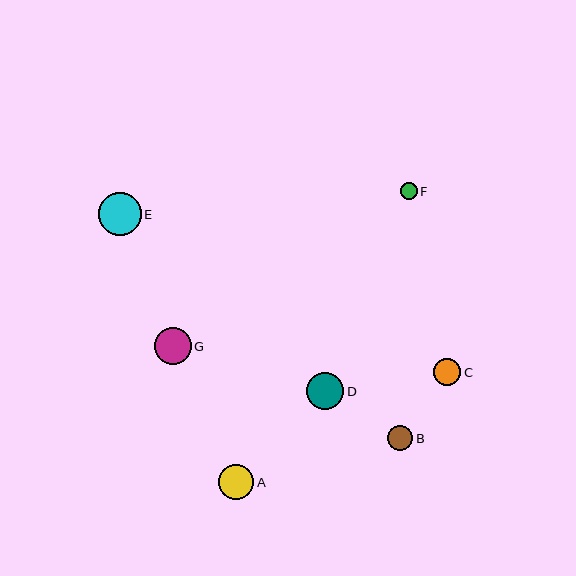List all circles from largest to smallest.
From largest to smallest: E, D, G, A, C, B, F.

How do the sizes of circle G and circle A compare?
Circle G and circle A are approximately the same size.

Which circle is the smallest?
Circle F is the smallest with a size of approximately 17 pixels.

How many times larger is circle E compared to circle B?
Circle E is approximately 1.7 times the size of circle B.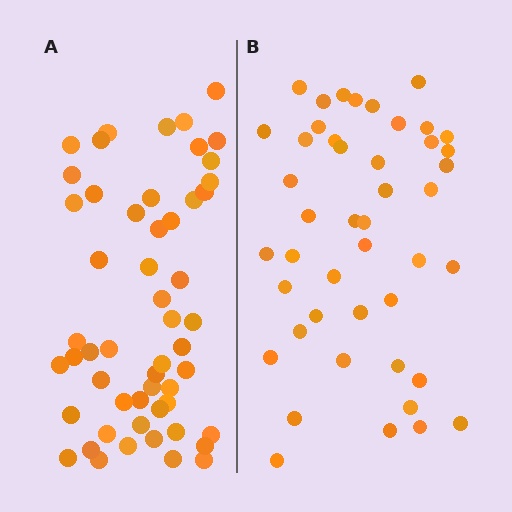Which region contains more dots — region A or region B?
Region A (the left region) has more dots.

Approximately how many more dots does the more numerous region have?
Region A has roughly 8 or so more dots than region B.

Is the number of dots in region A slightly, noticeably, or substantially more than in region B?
Region A has only slightly more — the two regions are fairly close. The ratio is roughly 1.2 to 1.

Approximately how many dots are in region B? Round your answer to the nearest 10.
About 40 dots. (The exact count is 45, which rounds to 40.)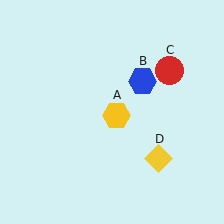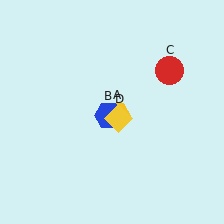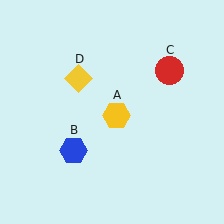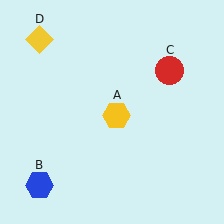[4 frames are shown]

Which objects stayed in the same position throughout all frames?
Yellow hexagon (object A) and red circle (object C) remained stationary.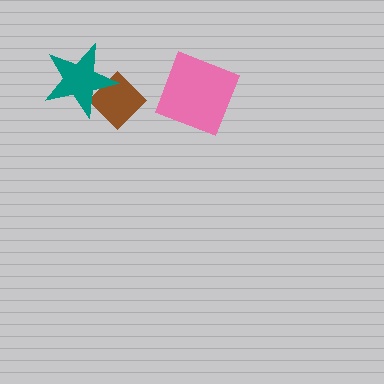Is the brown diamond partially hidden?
Yes, it is partially covered by another shape.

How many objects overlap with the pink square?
0 objects overlap with the pink square.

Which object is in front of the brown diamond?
The teal star is in front of the brown diamond.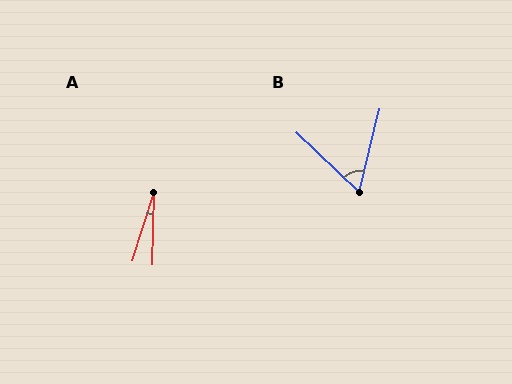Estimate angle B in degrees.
Approximately 60 degrees.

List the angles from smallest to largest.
A (17°), B (60°).